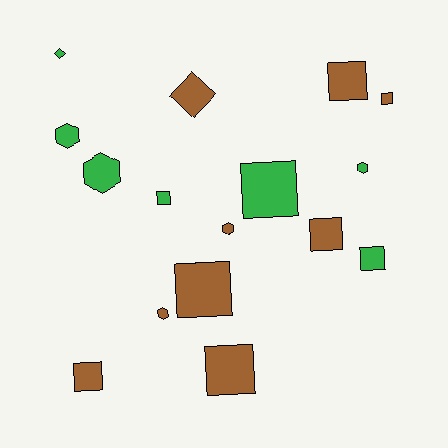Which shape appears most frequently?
Square, with 9 objects.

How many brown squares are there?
There are 6 brown squares.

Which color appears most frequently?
Brown, with 9 objects.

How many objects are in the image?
There are 16 objects.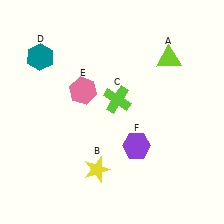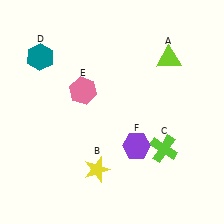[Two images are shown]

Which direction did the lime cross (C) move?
The lime cross (C) moved down.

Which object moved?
The lime cross (C) moved down.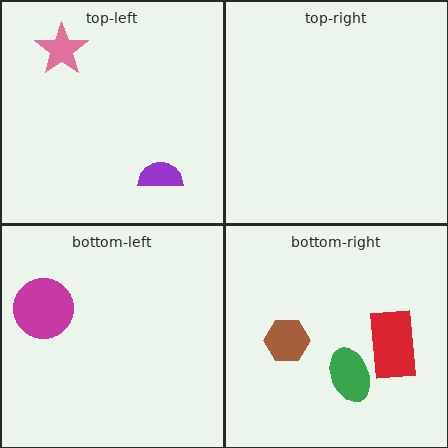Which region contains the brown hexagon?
The bottom-right region.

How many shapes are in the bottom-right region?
3.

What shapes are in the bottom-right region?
The brown hexagon, the red rectangle, the green ellipse.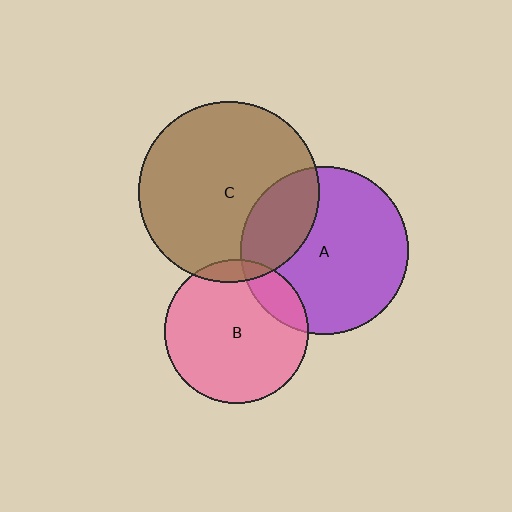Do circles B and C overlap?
Yes.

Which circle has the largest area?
Circle C (brown).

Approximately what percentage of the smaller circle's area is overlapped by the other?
Approximately 10%.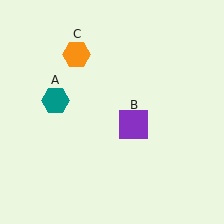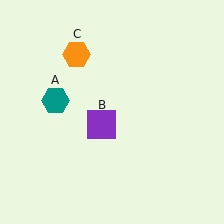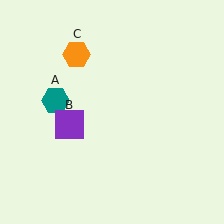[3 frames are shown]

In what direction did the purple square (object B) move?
The purple square (object B) moved left.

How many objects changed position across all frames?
1 object changed position: purple square (object B).